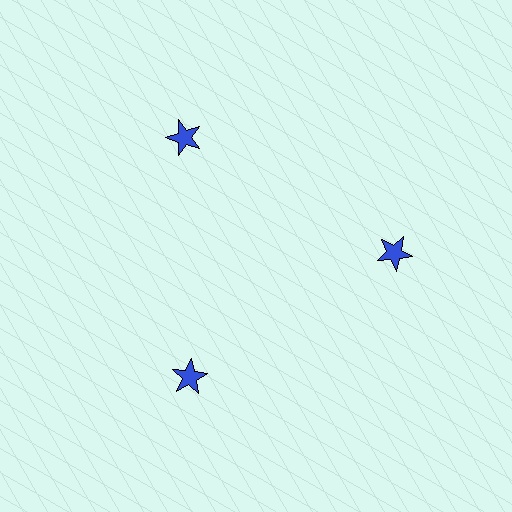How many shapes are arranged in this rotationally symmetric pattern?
There are 3 shapes, arranged in 3 groups of 1.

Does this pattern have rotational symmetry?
Yes, this pattern has 3-fold rotational symmetry. It looks the same after rotating 120 degrees around the center.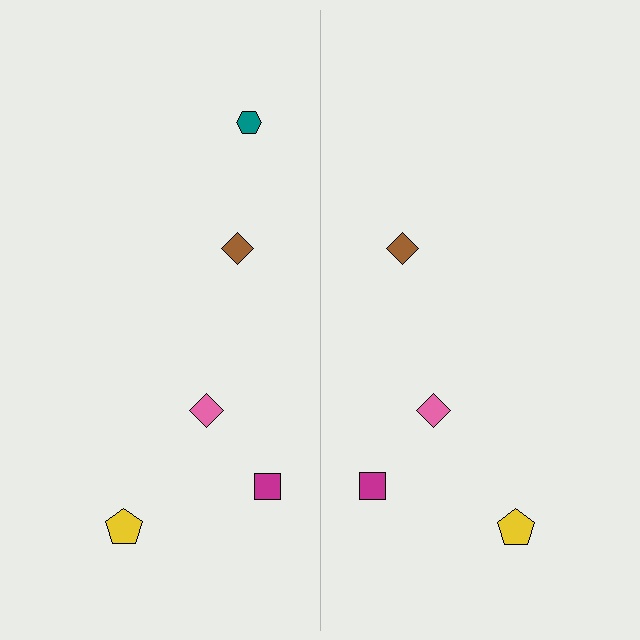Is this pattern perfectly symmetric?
No, the pattern is not perfectly symmetric. A teal hexagon is missing from the right side.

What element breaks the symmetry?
A teal hexagon is missing from the right side.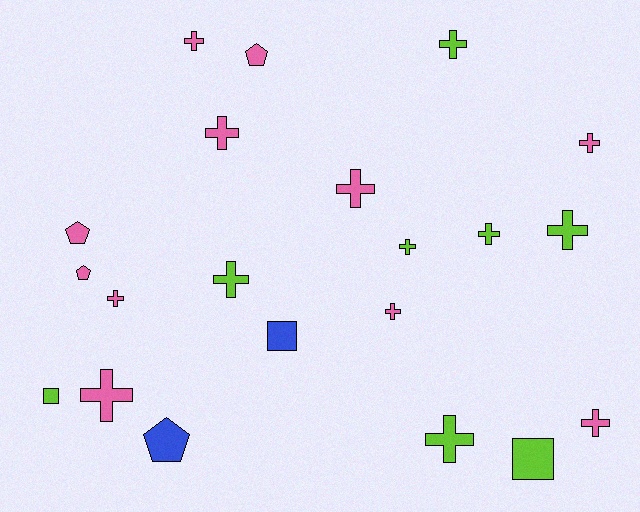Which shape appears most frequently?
Cross, with 14 objects.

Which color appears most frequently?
Pink, with 11 objects.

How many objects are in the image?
There are 21 objects.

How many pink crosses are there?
There are 8 pink crosses.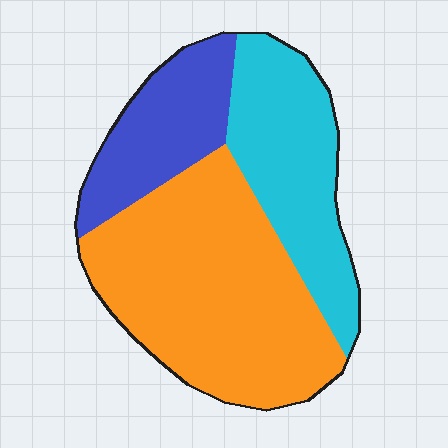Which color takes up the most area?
Orange, at roughly 50%.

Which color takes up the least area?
Blue, at roughly 20%.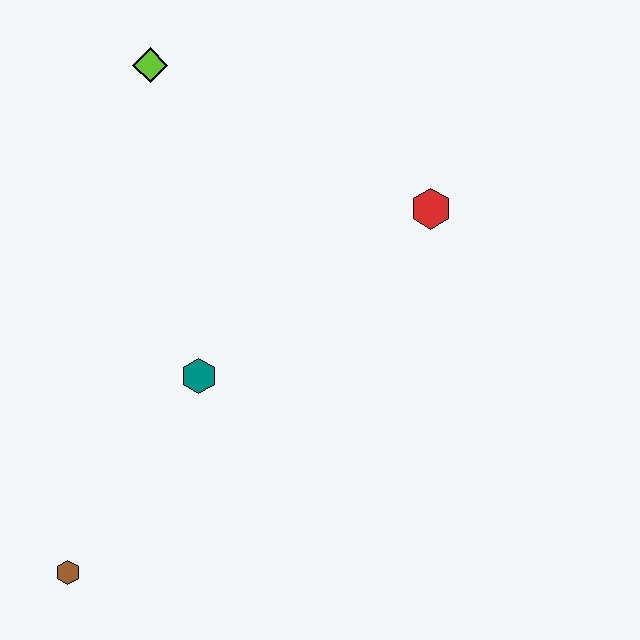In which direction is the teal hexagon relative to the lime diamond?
The teal hexagon is below the lime diamond.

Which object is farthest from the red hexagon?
The brown hexagon is farthest from the red hexagon.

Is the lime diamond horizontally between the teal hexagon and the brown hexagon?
Yes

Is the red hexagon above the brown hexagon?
Yes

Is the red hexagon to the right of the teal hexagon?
Yes